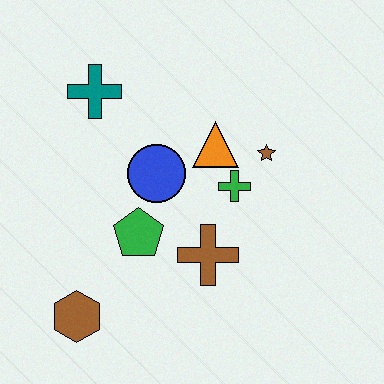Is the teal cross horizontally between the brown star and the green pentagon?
No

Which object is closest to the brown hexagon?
The green pentagon is closest to the brown hexagon.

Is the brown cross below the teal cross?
Yes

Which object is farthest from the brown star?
The brown hexagon is farthest from the brown star.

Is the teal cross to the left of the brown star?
Yes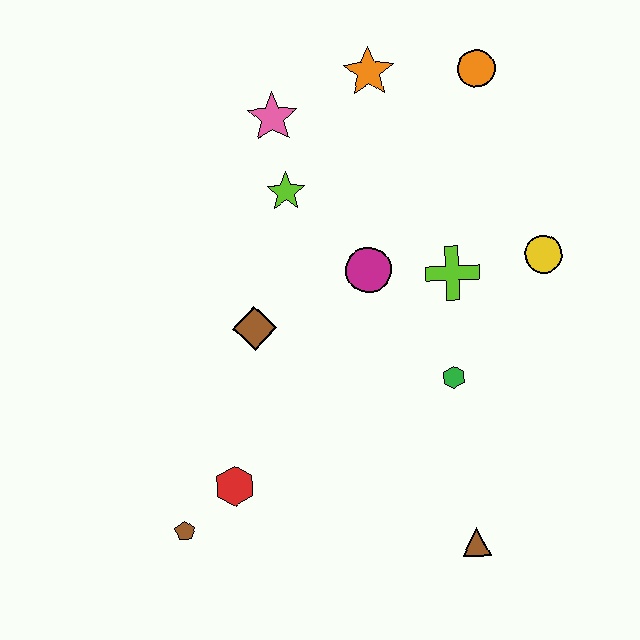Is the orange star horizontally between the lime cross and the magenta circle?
Yes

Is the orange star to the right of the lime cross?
No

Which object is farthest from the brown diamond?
The orange circle is farthest from the brown diamond.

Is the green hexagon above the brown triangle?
Yes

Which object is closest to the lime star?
The pink star is closest to the lime star.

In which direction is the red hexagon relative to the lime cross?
The red hexagon is to the left of the lime cross.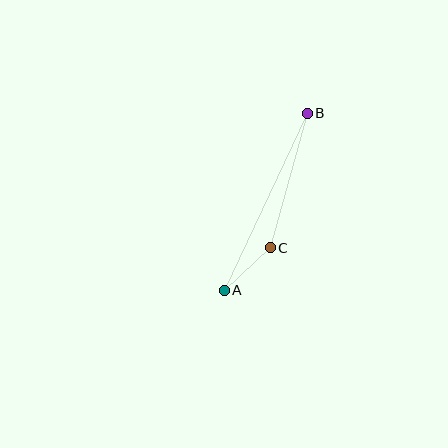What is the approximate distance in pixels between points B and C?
The distance between B and C is approximately 140 pixels.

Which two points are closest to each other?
Points A and C are closest to each other.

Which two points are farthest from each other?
Points A and B are farthest from each other.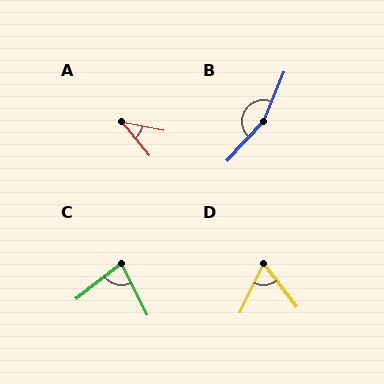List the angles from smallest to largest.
A (39°), D (64°), C (79°), B (160°).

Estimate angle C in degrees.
Approximately 79 degrees.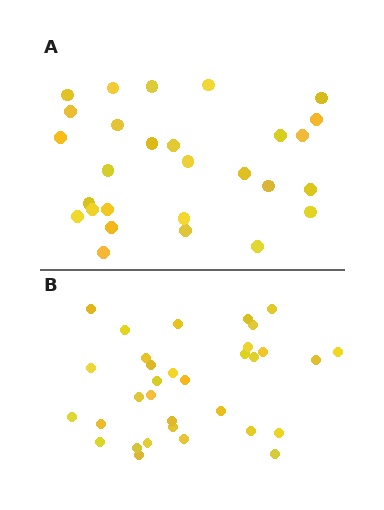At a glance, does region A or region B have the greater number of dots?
Region B (the bottom region) has more dots.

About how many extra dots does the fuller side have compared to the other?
Region B has about 5 more dots than region A.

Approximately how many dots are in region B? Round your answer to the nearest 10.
About 30 dots. (The exact count is 33, which rounds to 30.)